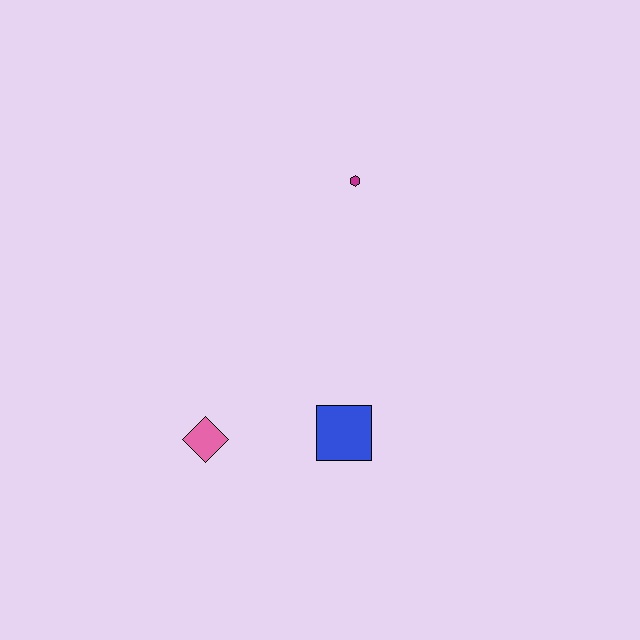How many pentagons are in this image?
There are no pentagons.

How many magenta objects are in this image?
There is 1 magenta object.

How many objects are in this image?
There are 3 objects.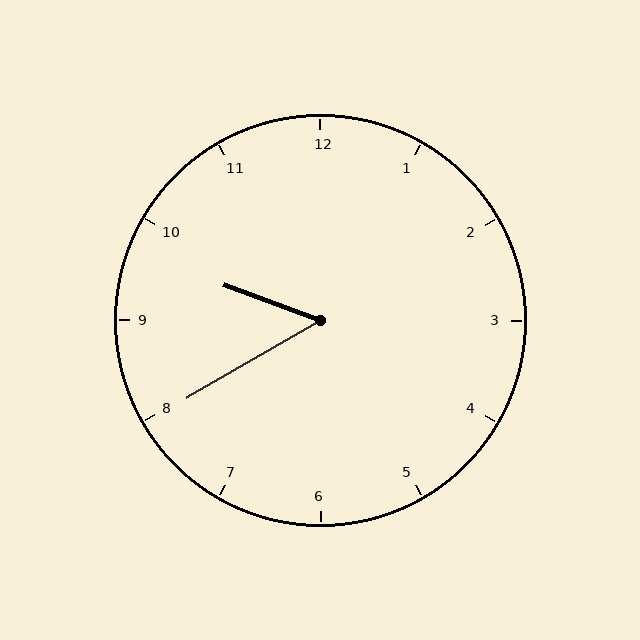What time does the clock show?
9:40.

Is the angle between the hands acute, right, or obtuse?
It is acute.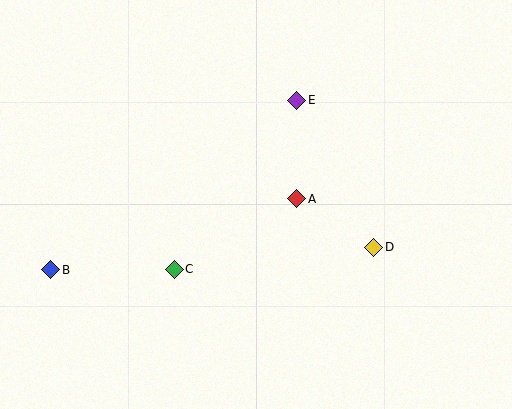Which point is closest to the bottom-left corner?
Point B is closest to the bottom-left corner.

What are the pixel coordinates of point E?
Point E is at (297, 100).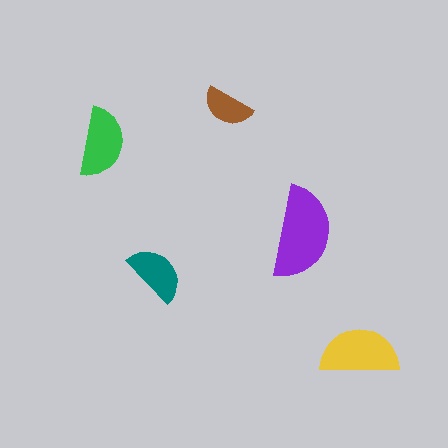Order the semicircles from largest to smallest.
the purple one, the yellow one, the green one, the teal one, the brown one.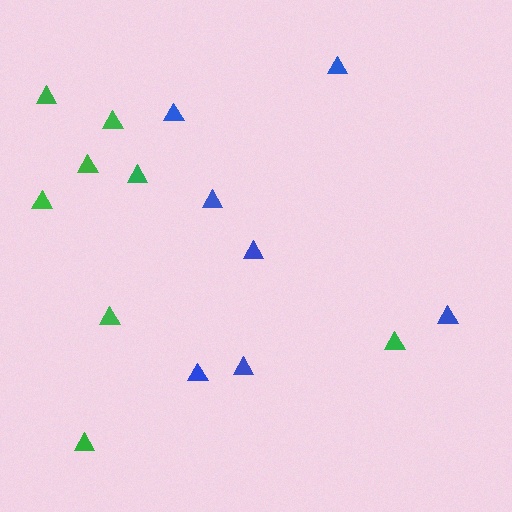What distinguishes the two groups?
There are 2 groups: one group of blue triangles (7) and one group of green triangles (8).